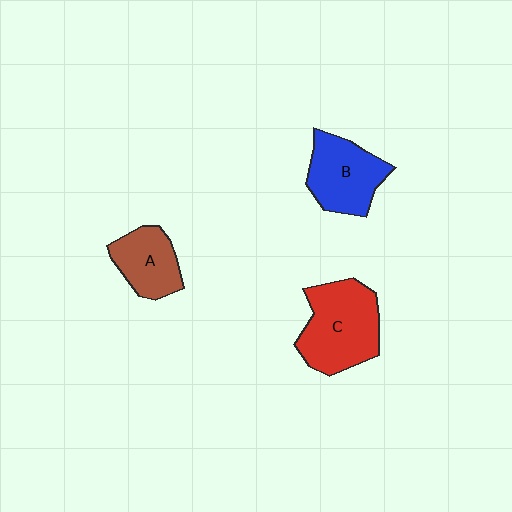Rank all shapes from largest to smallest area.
From largest to smallest: C (red), B (blue), A (brown).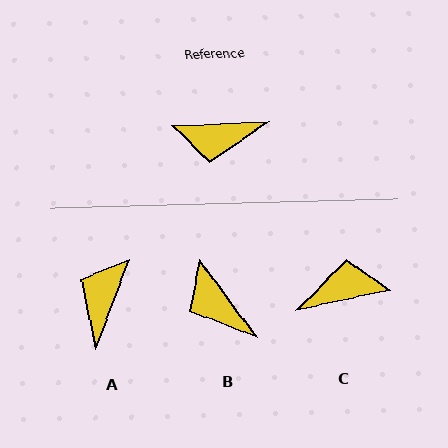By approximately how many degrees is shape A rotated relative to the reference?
Approximately 113 degrees clockwise.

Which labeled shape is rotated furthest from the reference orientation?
C, about 170 degrees away.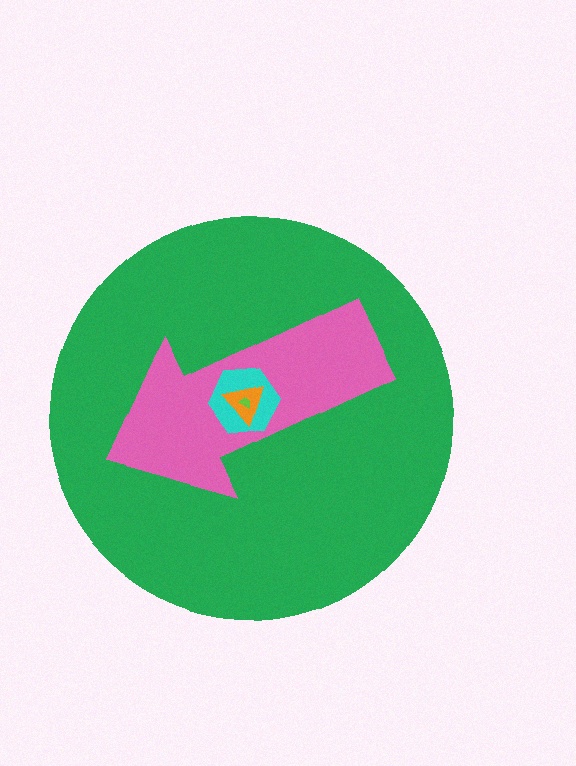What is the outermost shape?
The green circle.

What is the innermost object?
The lime trapezoid.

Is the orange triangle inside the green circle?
Yes.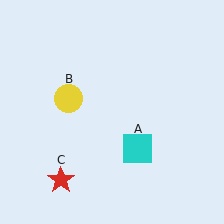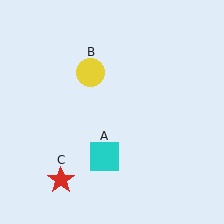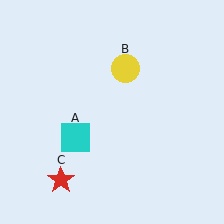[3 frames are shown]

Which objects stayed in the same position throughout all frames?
Red star (object C) remained stationary.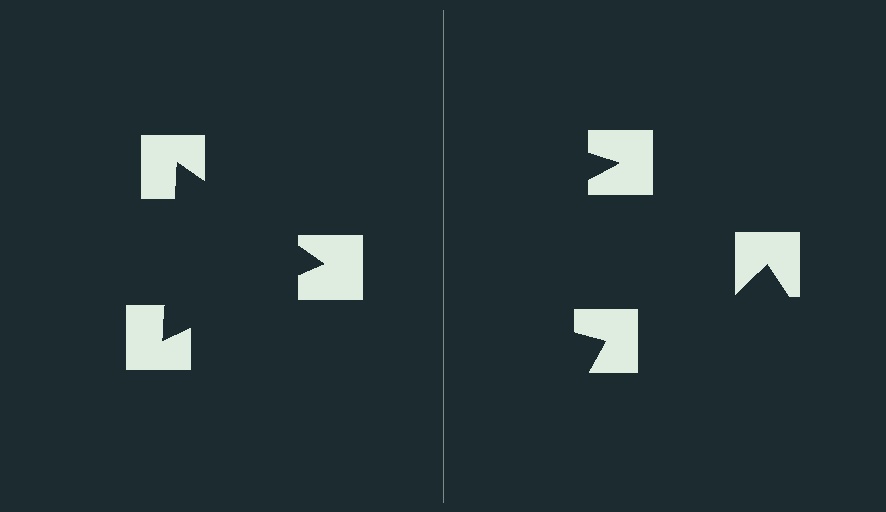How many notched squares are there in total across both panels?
6 — 3 on each side.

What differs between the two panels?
The notched squares are positioned identically on both sides; only the wedge orientations differ. On the left they align to a triangle; on the right they are misaligned.